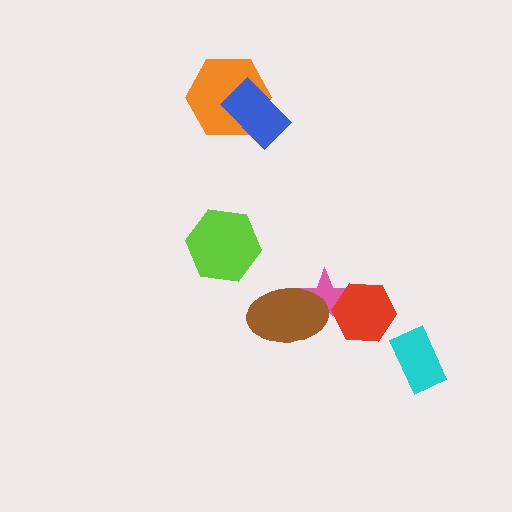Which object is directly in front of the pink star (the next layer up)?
The red hexagon is directly in front of the pink star.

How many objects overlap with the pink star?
2 objects overlap with the pink star.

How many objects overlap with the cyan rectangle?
0 objects overlap with the cyan rectangle.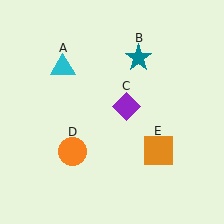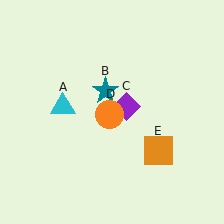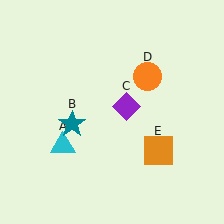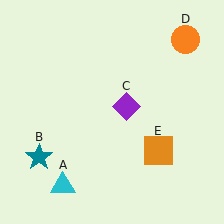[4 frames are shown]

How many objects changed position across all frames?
3 objects changed position: cyan triangle (object A), teal star (object B), orange circle (object D).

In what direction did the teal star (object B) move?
The teal star (object B) moved down and to the left.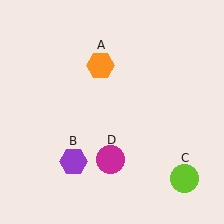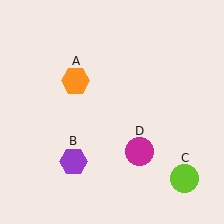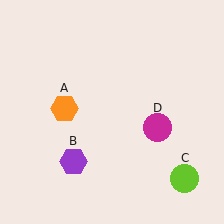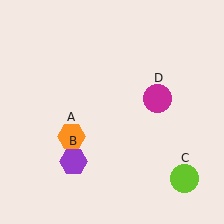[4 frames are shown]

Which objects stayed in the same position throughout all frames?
Purple hexagon (object B) and lime circle (object C) remained stationary.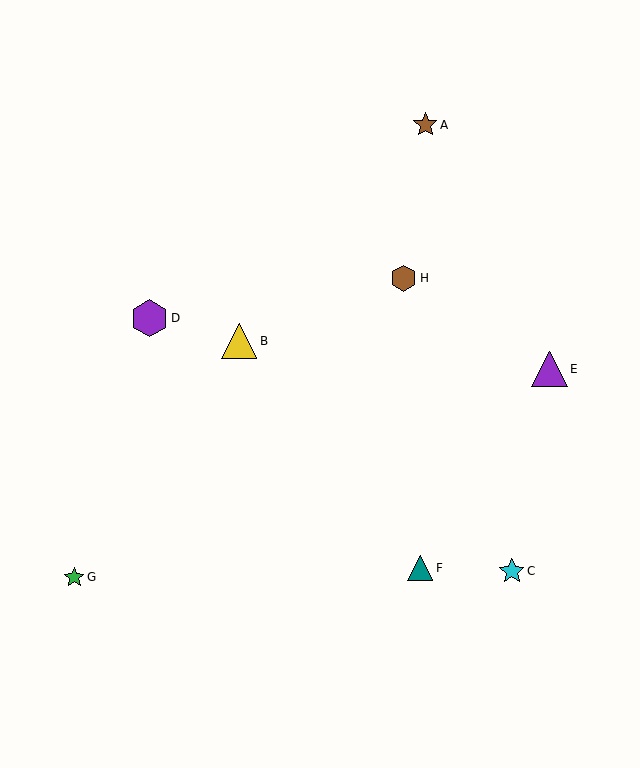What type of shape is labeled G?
Shape G is a green star.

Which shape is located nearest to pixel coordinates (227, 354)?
The yellow triangle (labeled B) at (239, 341) is nearest to that location.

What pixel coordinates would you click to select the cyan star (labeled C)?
Click at (512, 571) to select the cyan star C.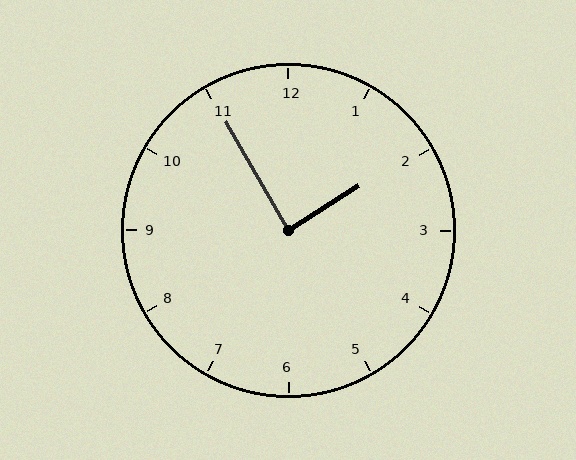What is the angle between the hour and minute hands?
Approximately 88 degrees.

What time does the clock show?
1:55.